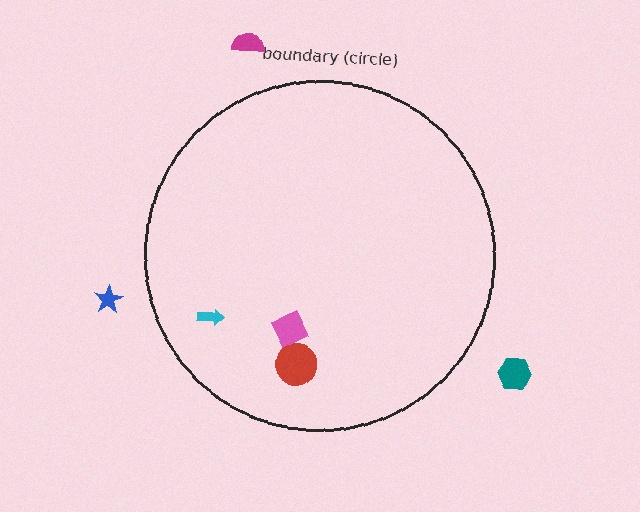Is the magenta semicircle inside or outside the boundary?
Outside.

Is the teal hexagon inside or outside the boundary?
Outside.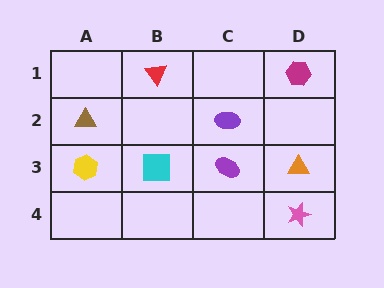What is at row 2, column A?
A brown triangle.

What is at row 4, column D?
A pink star.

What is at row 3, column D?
An orange triangle.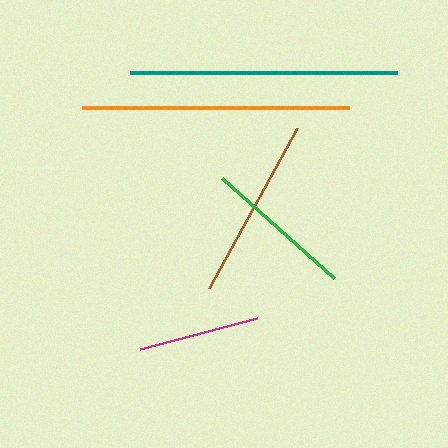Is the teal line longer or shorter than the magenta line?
The teal line is longer than the magenta line.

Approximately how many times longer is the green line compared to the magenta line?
The green line is approximately 1.2 times the length of the magenta line.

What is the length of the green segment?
The green segment is approximately 150 pixels long.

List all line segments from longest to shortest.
From longest to shortest: orange, teal, brown, green, magenta.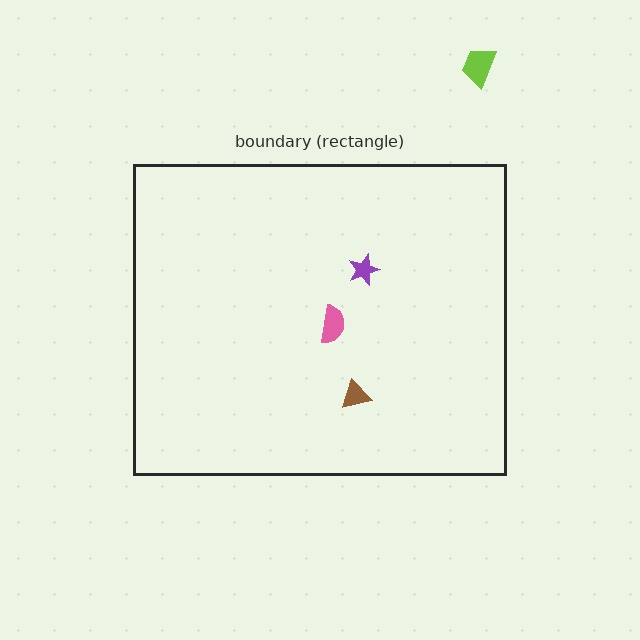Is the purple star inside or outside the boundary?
Inside.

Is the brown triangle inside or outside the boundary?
Inside.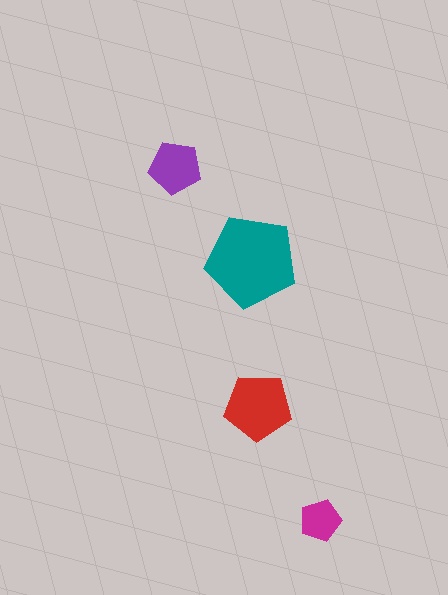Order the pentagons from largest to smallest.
the teal one, the red one, the purple one, the magenta one.